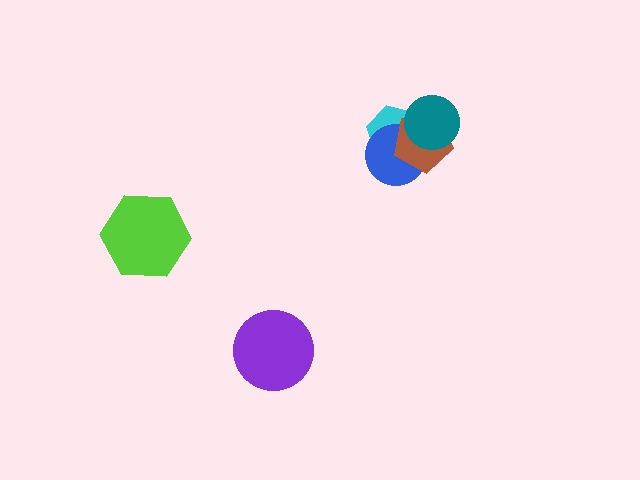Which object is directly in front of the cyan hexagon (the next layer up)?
The blue circle is directly in front of the cyan hexagon.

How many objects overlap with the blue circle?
3 objects overlap with the blue circle.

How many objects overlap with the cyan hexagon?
3 objects overlap with the cyan hexagon.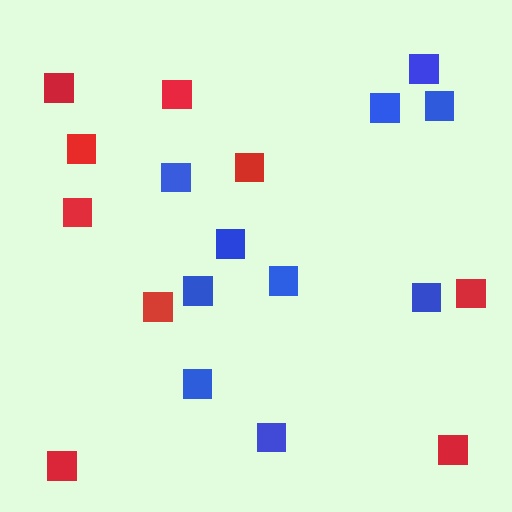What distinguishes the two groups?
There are 2 groups: one group of red squares (9) and one group of blue squares (10).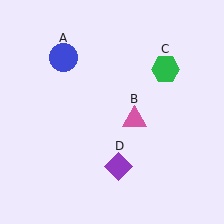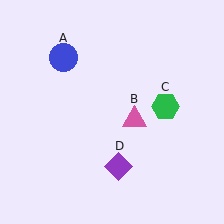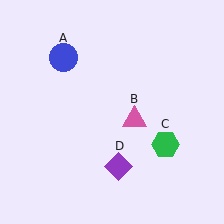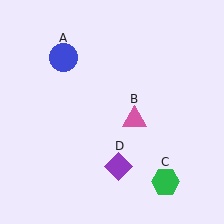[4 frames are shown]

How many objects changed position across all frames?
1 object changed position: green hexagon (object C).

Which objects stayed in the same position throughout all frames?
Blue circle (object A) and pink triangle (object B) and purple diamond (object D) remained stationary.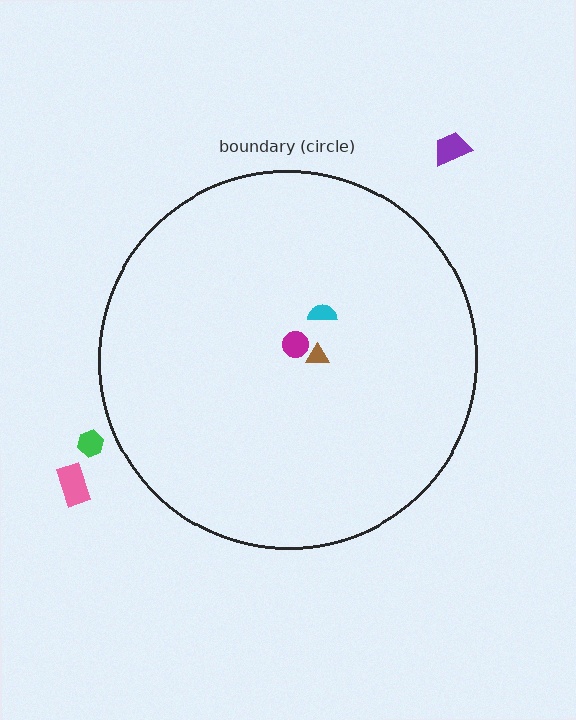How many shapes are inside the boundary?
3 inside, 3 outside.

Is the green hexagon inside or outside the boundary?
Outside.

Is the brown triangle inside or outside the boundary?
Inside.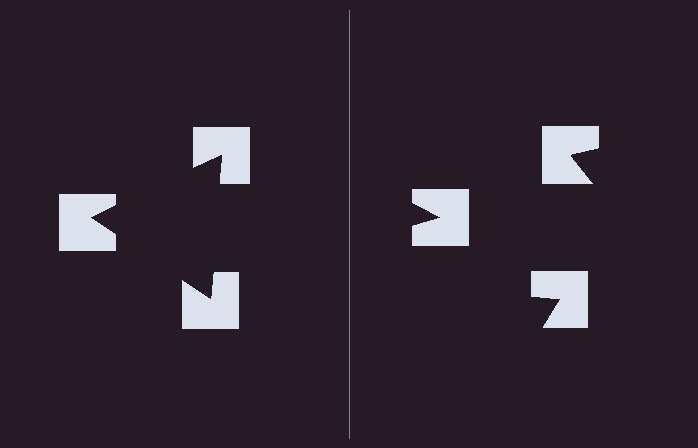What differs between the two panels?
The notched squares are positioned identically on both sides; only the wedge orientations differ. On the left they align to a triangle; on the right they are misaligned.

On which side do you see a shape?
An illusory triangle appears on the left side. On the right side the wedge cuts are rotated, so no coherent shape forms.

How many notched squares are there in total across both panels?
6 — 3 on each side.